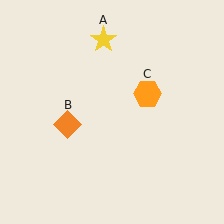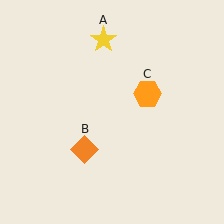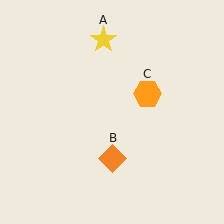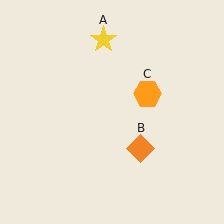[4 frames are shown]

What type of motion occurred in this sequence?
The orange diamond (object B) rotated counterclockwise around the center of the scene.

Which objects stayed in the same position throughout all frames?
Yellow star (object A) and orange hexagon (object C) remained stationary.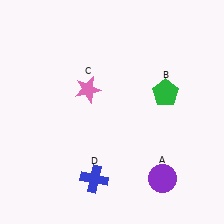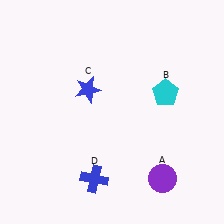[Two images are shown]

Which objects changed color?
B changed from green to cyan. C changed from pink to blue.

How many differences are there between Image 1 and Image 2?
There are 2 differences between the two images.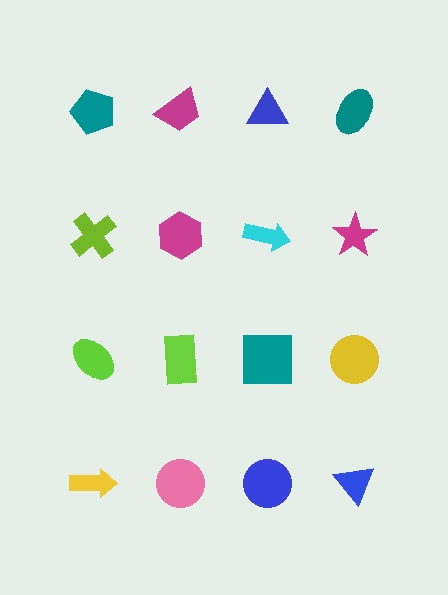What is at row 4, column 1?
A yellow arrow.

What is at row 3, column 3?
A teal square.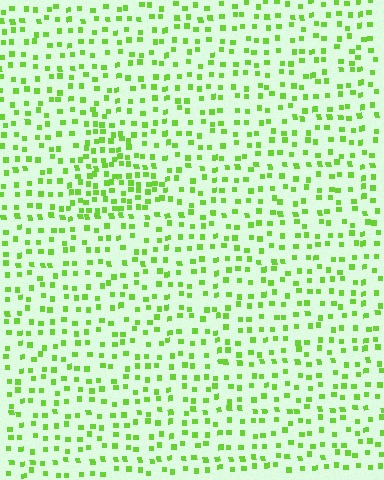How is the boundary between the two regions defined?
The boundary is defined by a change in element density (approximately 1.9x ratio). All elements are the same color, size, and shape.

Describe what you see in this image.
The image contains small lime elements arranged at two different densities. A triangle-shaped region is visible where the elements are more densely packed than the surrounding area.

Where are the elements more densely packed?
The elements are more densely packed inside the triangle boundary.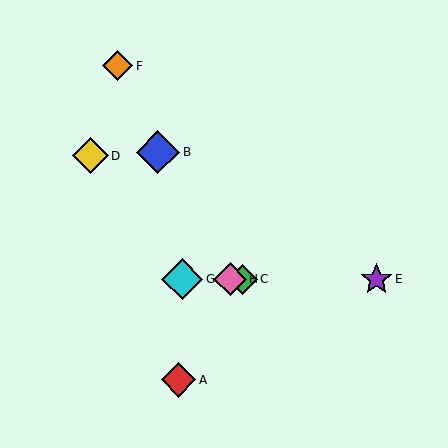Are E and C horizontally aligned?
Yes, both are at y≈279.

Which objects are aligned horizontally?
Objects C, E, G, H are aligned horizontally.